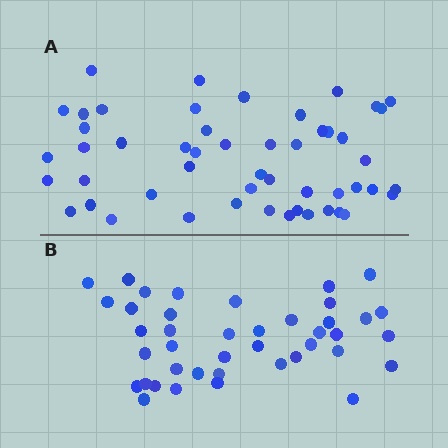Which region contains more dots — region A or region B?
Region A (the top region) has more dots.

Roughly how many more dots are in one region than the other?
Region A has roughly 10 or so more dots than region B.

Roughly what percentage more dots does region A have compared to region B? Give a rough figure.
About 25% more.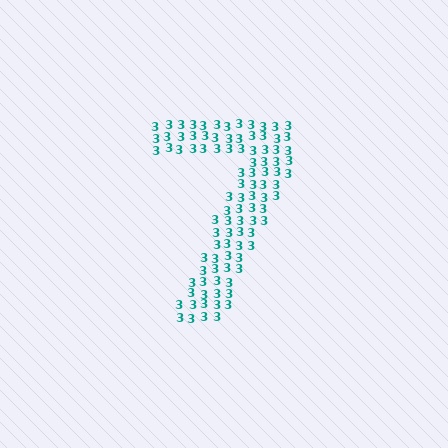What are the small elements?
The small elements are digit 3's.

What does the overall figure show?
The overall figure shows the digit 7.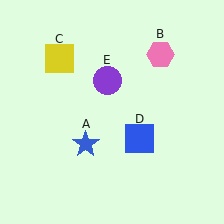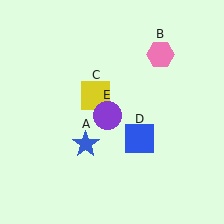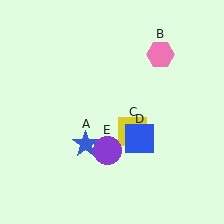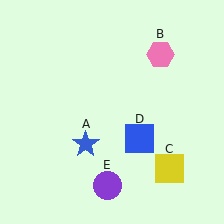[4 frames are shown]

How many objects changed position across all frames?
2 objects changed position: yellow square (object C), purple circle (object E).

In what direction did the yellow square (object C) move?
The yellow square (object C) moved down and to the right.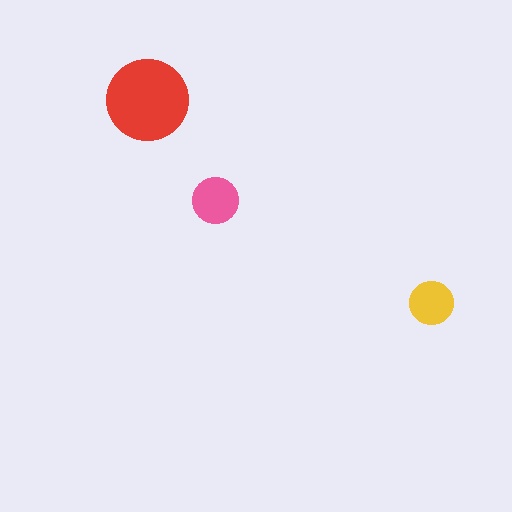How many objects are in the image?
There are 3 objects in the image.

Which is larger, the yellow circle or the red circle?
The red one.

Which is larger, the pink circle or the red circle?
The red one.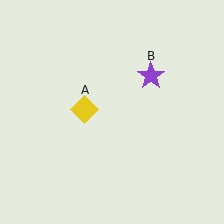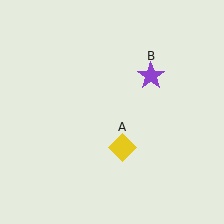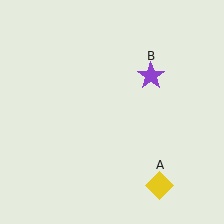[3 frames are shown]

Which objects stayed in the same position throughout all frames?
Purple star (object B) remained stationary.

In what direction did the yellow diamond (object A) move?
The yellow diamond (object A) moved down and to the right.